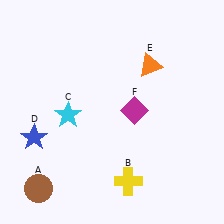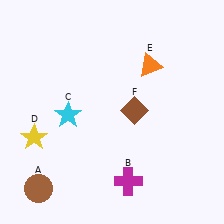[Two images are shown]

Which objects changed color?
B changed from yellow to magenta. D changed from blue to yellow. F changed from magenta to brown.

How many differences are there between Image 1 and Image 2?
There are 3 differences between the two images.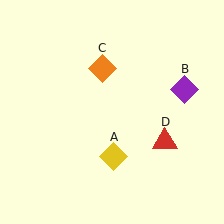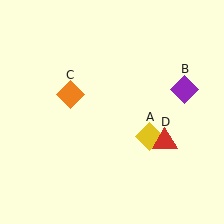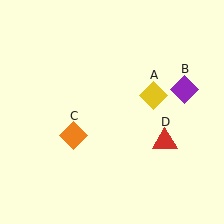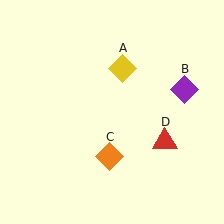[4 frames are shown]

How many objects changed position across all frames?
2 objects changed position: yellow diamond (object A), orange diamond (object C).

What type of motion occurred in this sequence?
The yellow diamond (object A), orange diamond (object C) rotated counterclockwise around the center of the scene.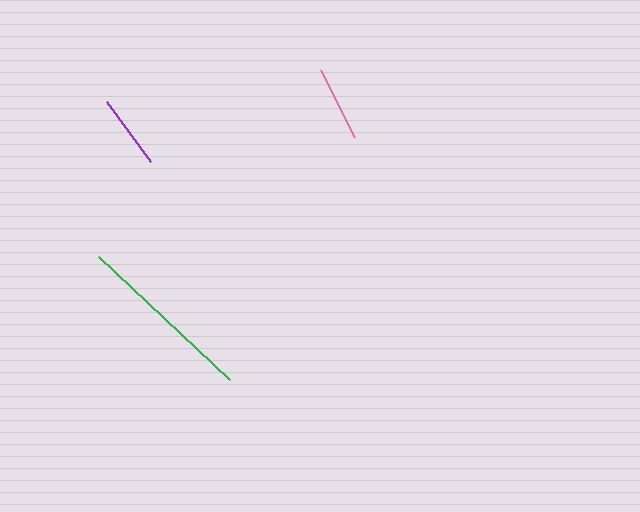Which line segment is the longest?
The green line is the longest at approximately 179 pixels.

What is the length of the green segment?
The green segment is approximately 179 pixels long.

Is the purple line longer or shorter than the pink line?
The pink line is longer than the purple line.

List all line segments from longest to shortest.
From longest to shortest: green, pink, purple.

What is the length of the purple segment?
The purple segment is approximately 74 pixels long.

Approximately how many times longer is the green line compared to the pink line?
The green line is approximately 2.4 times the length of the pink line.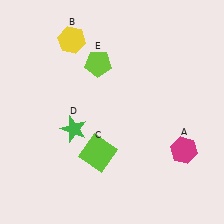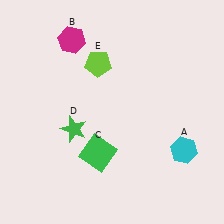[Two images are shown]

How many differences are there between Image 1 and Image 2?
There are 3 differences between the two images.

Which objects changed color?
A changed from magenta to cyan. B changed from yellow to magenta. C changed from lime to green.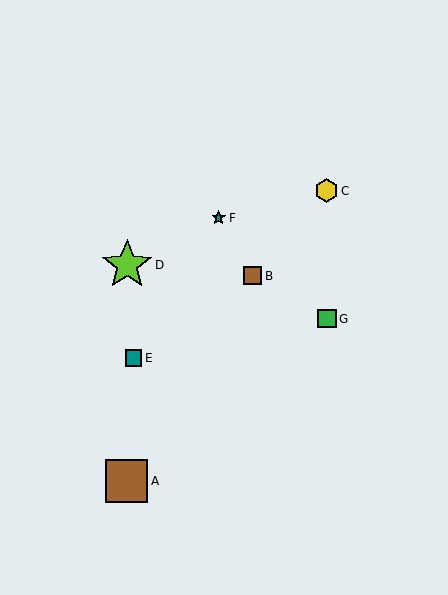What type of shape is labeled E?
Shape E is a teal square.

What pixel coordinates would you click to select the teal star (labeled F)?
Click at (219, 218) to select the teal star F.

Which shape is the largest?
The lime star (labeled D) is the largest.